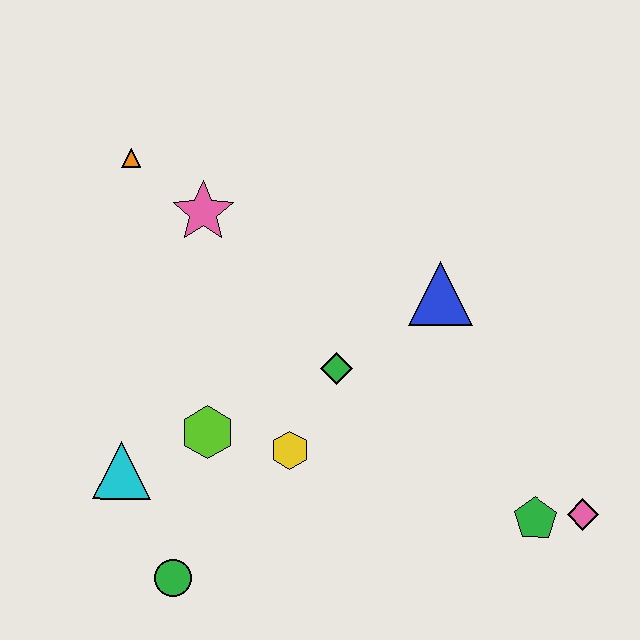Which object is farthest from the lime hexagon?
The pink diamond is farthest from the lime hexagon.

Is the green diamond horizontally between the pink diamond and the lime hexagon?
Yes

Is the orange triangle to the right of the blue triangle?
No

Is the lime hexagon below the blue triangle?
Yes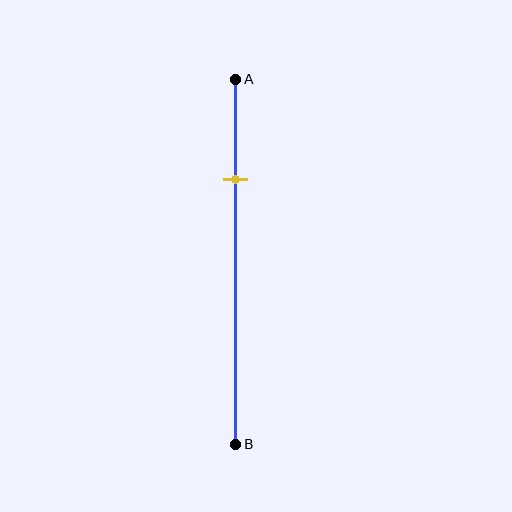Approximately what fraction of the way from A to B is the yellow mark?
The yellow mark is approximately 25% of the way from A to B.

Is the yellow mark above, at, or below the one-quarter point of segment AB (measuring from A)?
The yellow mark is approximately at the one-quarter point of segment AB.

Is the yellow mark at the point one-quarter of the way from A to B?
Yes, the mark is approximately at the one-quarter point.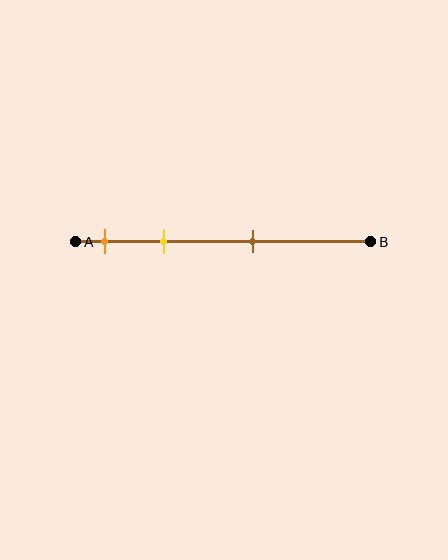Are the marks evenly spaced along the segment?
No, the marks are not evenly spaced.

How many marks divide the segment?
There are 3 marks dividing the segment.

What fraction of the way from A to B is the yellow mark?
The yellow mark is approximately 30% (0.3) of the way from A to B.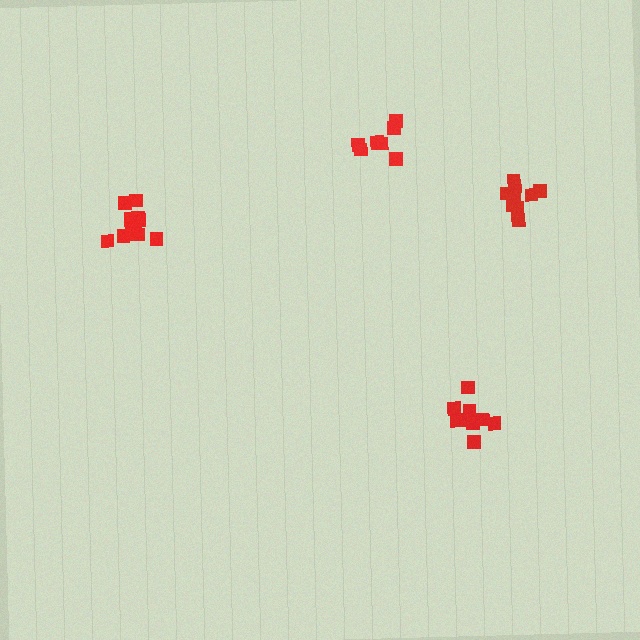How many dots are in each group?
Group 1: 7 dots, Group 2: 11 dots, Group 3: 9 dots, Group 4: 9 dots (36 total).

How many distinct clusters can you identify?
There are 4 distinct clusters.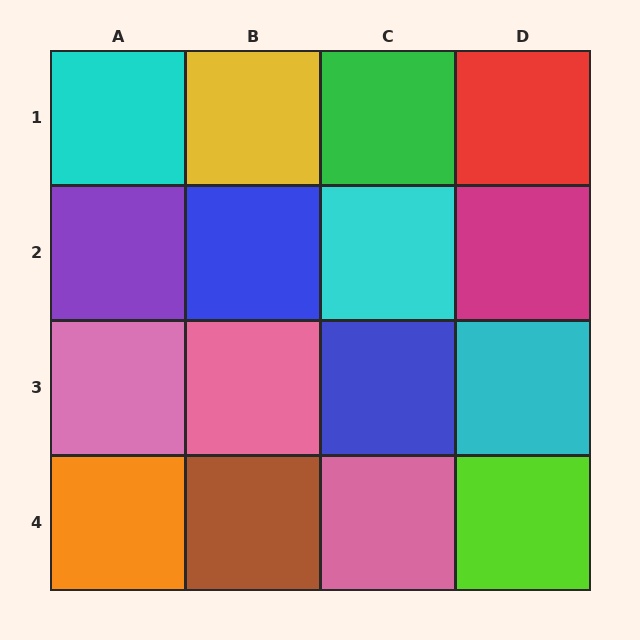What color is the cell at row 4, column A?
Orange.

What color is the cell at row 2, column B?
Blue.